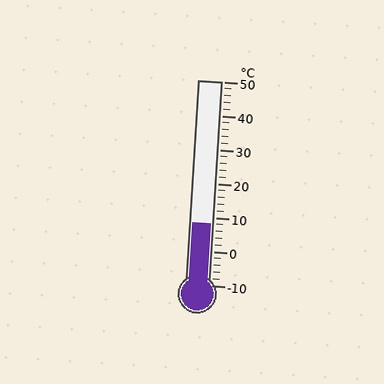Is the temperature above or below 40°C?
The temperature is below 40°C.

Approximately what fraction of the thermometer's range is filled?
The thermometer is filled to approximately 30% of its range.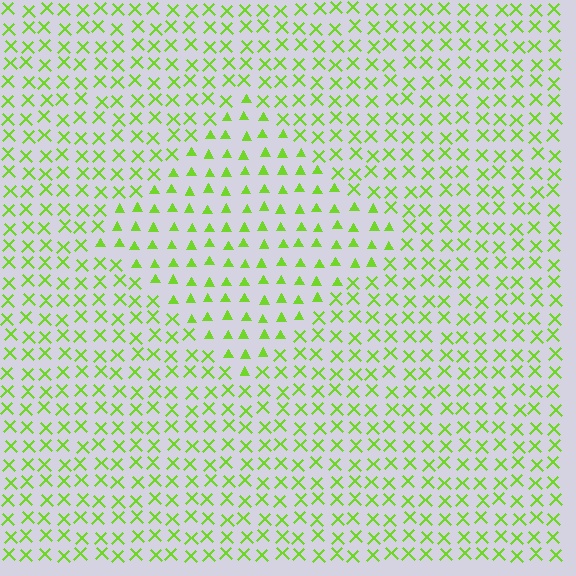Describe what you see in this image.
The image is filled with small lime elements arranged in a uniform grid. A diamond-shaped region contains triangles, while the surrounding area contains X marks. The boundary is defined purely by the change in element shape.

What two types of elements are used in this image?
The image uses triangles inside the diamond region and X marks outside it.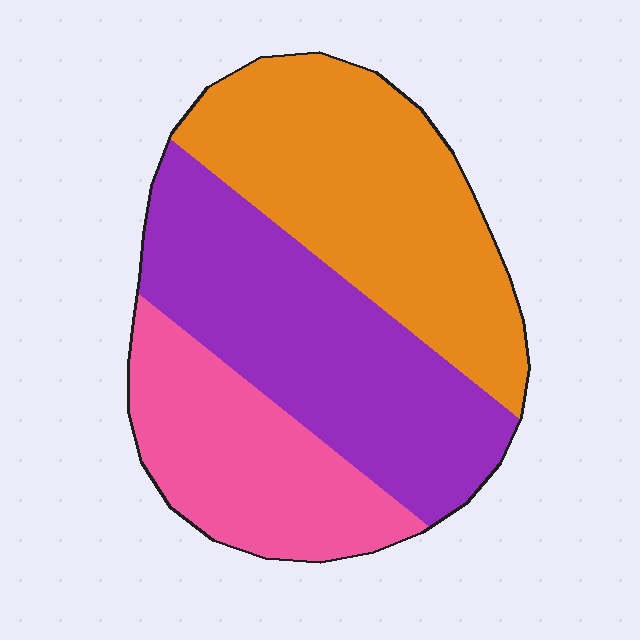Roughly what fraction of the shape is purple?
Purple covers 38% of the shape.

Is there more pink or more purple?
Purple.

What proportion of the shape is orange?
Orange covers 38% of the shape.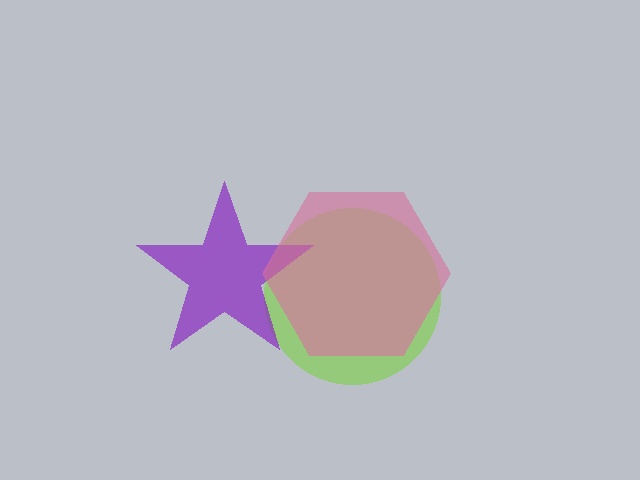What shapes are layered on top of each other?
The layered shapes are: a lime circle, a purple star, a pink hexagon.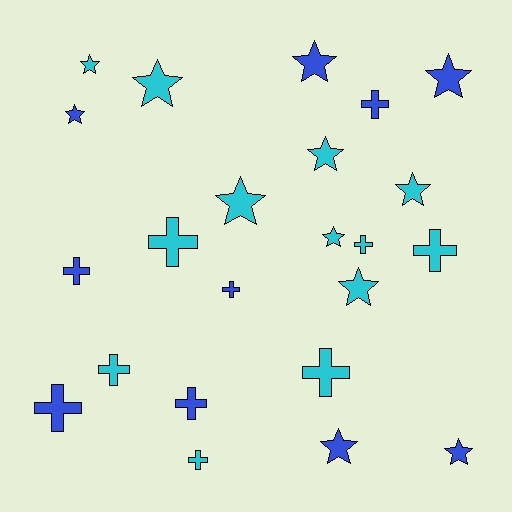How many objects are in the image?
There are 23 objects.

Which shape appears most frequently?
Star, with 12 objects.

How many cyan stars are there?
There are 7 cyan stars.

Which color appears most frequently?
Cyan, with 13 objects.